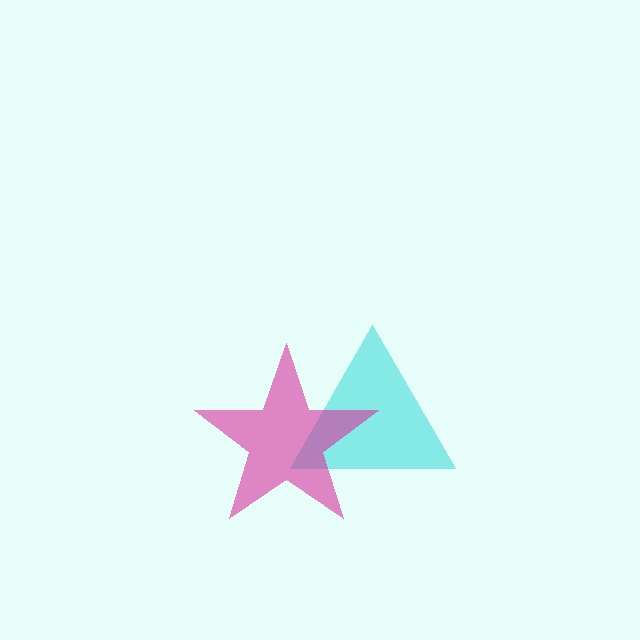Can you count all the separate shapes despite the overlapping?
Yes, there are 2 separate shapes.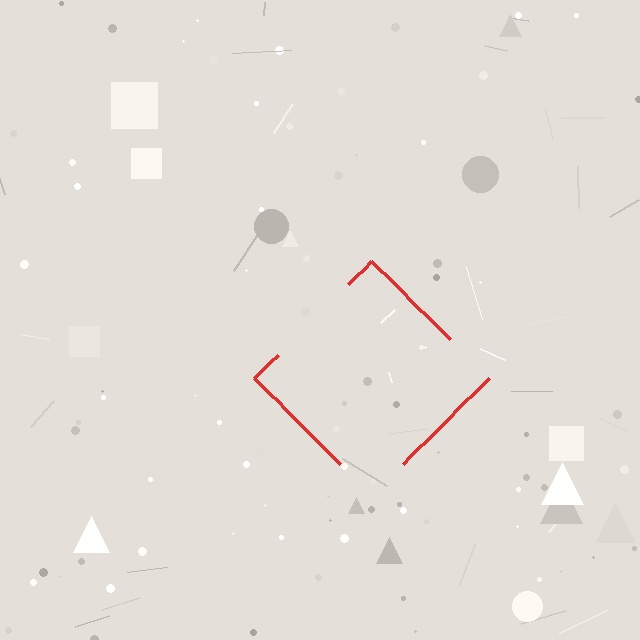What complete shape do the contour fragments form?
The contour fragments form a diamond.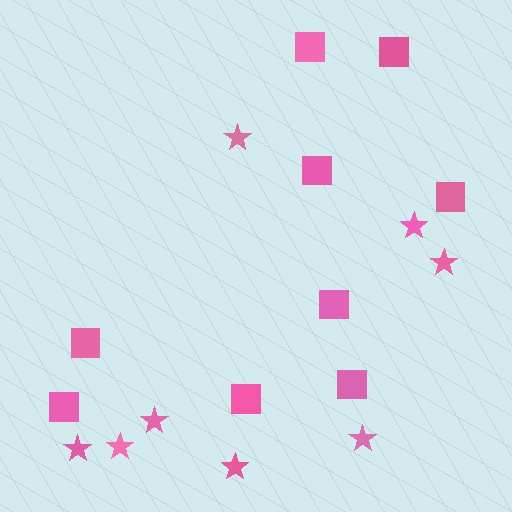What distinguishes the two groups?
There are 2 groups: one group of stars (8) and one group of squares (9).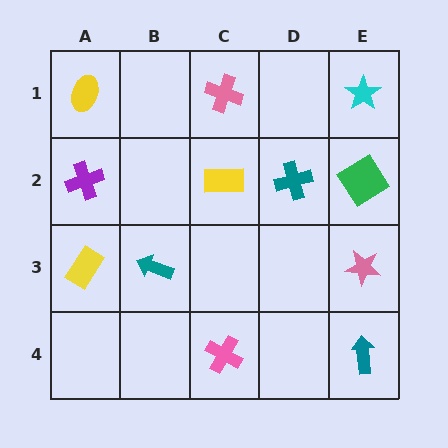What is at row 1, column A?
A yellow ellipse.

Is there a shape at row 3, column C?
No, that cell is empty.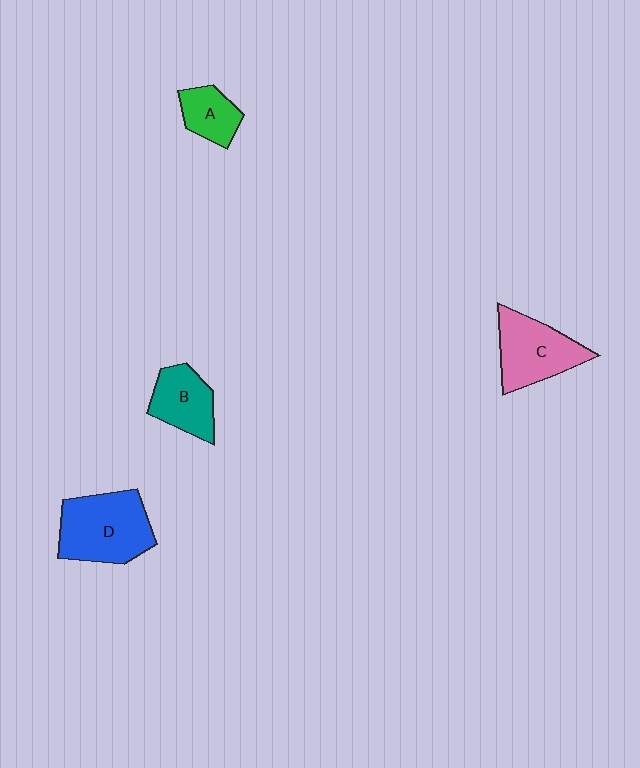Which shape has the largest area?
Shape D (blue).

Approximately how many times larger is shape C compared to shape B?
Approximately 1.3 times.